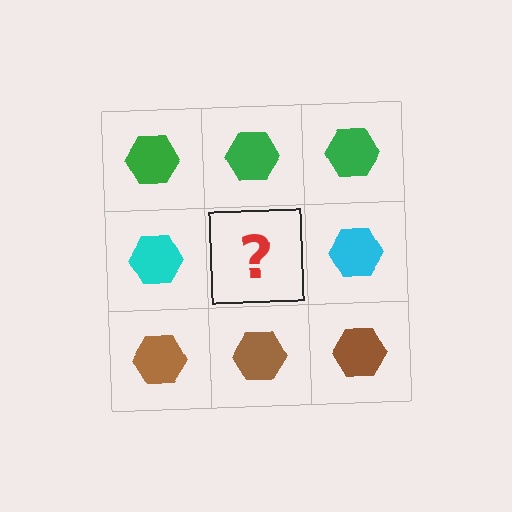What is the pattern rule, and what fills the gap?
The rule is that each row has a consistent color. The gap should be filled with a cyan hexagon.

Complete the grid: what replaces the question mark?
The question mark should be replaced with a cyan hexagon.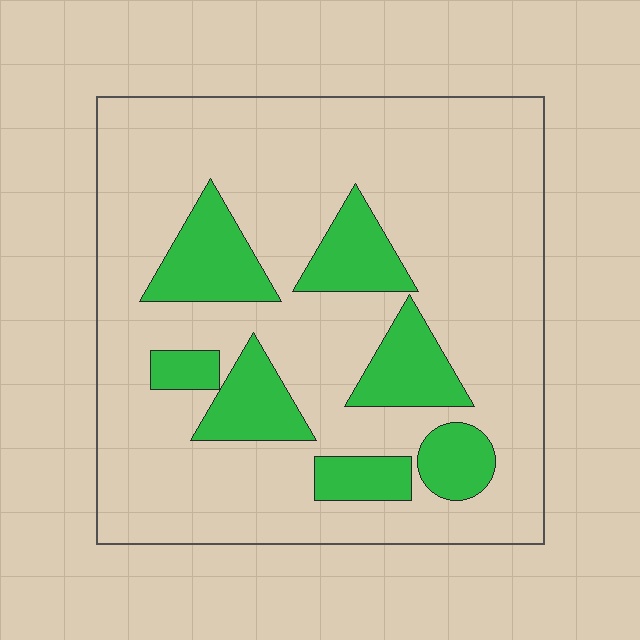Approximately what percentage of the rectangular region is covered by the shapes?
Approximately 20%.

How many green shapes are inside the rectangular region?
7.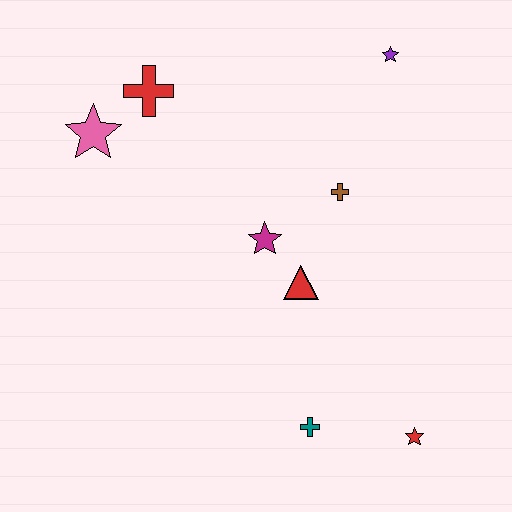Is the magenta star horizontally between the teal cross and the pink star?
Yes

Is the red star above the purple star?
No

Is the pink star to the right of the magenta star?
No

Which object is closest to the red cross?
The pink star is closest to the red cross.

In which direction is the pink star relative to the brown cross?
The pink star is to the left of the brown cross.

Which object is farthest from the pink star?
The red star is farthest from the pink star.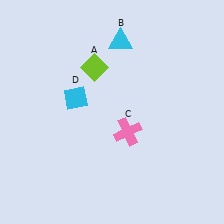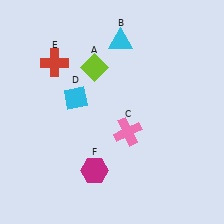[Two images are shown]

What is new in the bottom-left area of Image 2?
A magenta hexagon (F) was added in the bottom-left area of Image 2.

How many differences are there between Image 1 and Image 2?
There are 2 differences between the two images.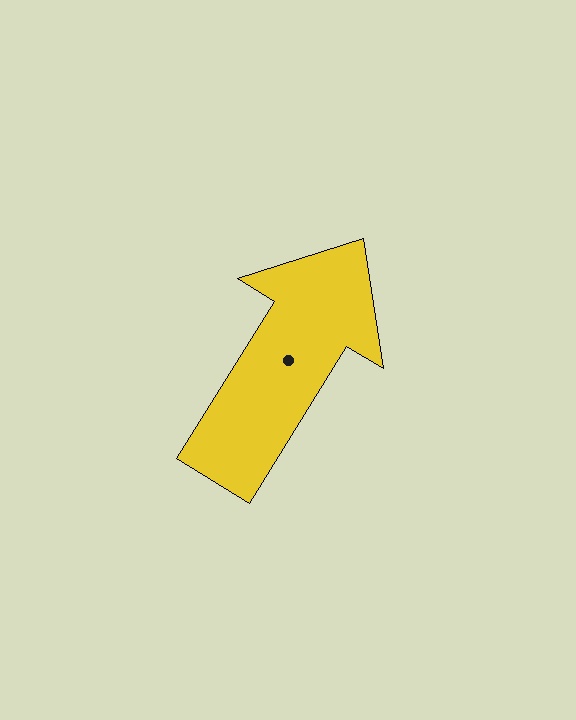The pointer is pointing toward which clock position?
Roughly 1 o'clock.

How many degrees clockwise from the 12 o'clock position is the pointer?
Approximately 32 degrees.